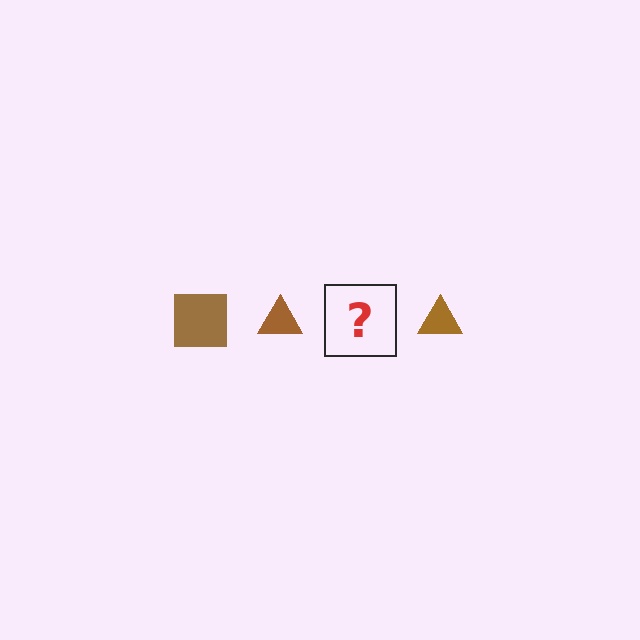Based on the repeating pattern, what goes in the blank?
The blank should be a brown square.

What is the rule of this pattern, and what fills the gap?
The rule is that the pattern cycles through square, triangle shapes in brown. The gap should be filled with a brown square.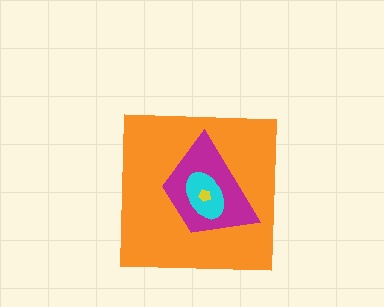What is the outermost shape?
The orange square.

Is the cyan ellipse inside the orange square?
Yes.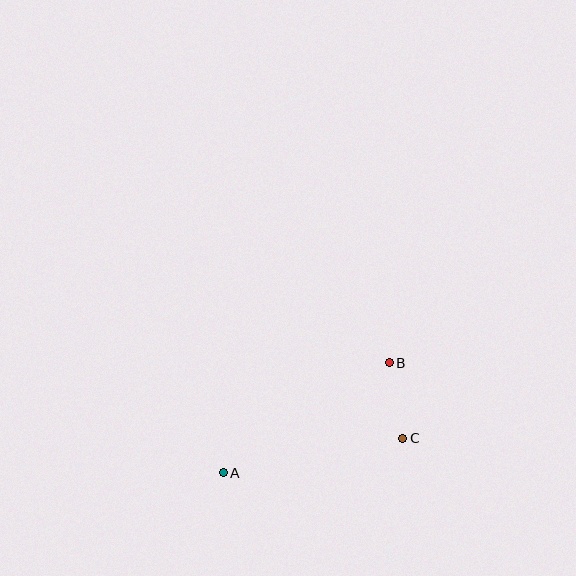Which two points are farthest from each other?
Points A and B are farthest from each other.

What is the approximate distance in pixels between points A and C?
The distance between A and C is approximately 183 pixels.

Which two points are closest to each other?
Points B and C are closest to each other.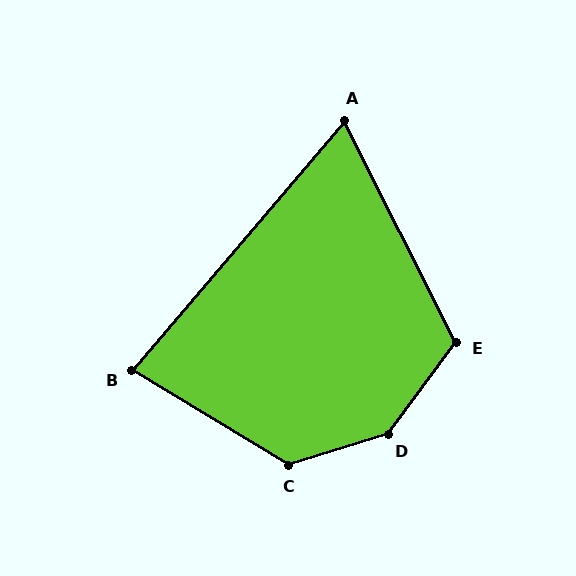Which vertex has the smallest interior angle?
A, at approximately 67 degrees.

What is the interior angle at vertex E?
Approximately 116 degrees (obtuse).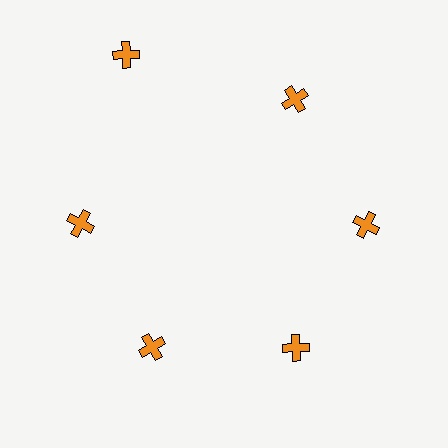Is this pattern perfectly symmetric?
No. The 6 orange crosses are arranged in a ring, but one element near the 11 o'clock position is pushed outward from the center, breaking the 6-fold rotational symmetry.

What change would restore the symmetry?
The symmetry would be restored by moving it inward, back onto the ring so that all 6 crosses sit at equal angles and equal distance from the center.